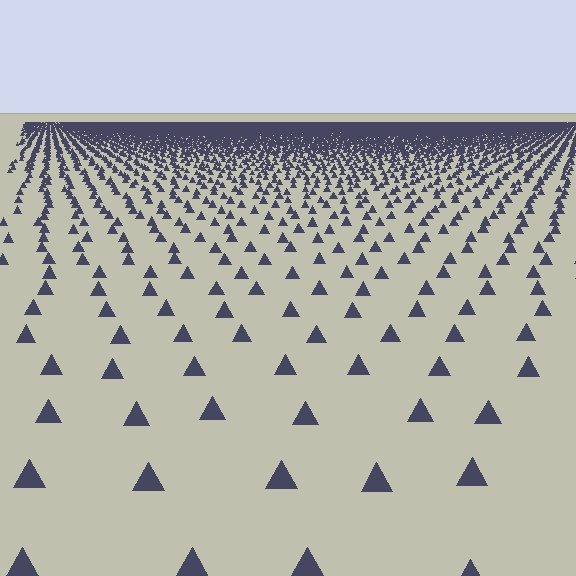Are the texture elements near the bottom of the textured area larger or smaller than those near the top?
Larger. Near the bottom, elements are closer to the viewer and appear at a bigger on-screen size.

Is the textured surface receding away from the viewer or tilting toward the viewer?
The surface is receding away from the viewer. Texture elements get smaller and denser toward the top.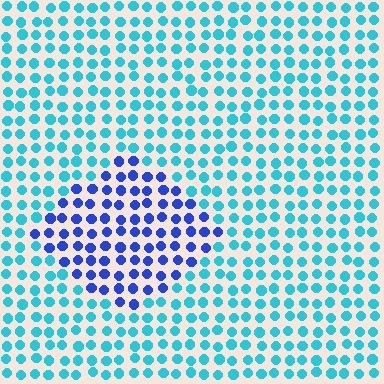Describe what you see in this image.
The image is filled with small cyan elements in a uniform arrangement. A diamond-shaped region is visible where the elements are tinted to a slightly different hue, forming a subtle color boundary.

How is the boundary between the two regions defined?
The boundary is defined purely by a slight shift in hue (about 45 degrees). Spacing, size, and orientation are identical on both sides.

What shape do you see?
I see a diamond.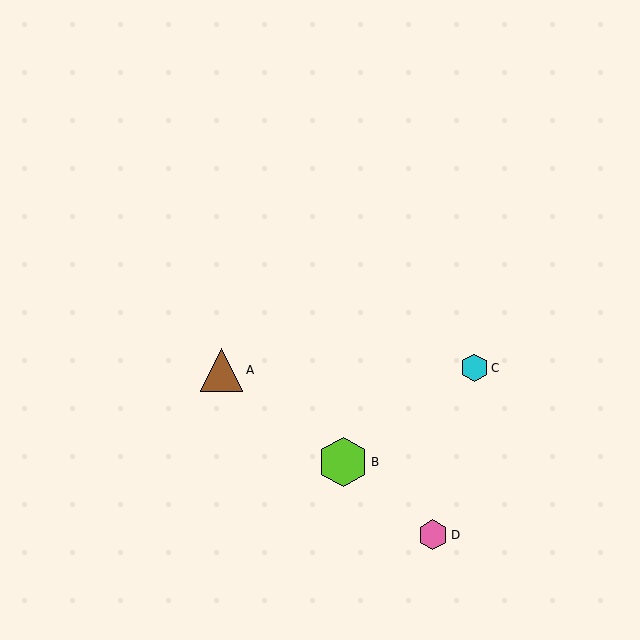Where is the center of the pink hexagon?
The center of the pink hexagon is at (433, 535).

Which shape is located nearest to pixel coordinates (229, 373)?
The brown triangle (labeled A) at (222, 370) is nearest to that location.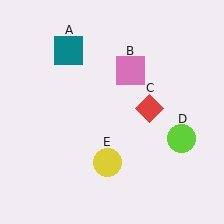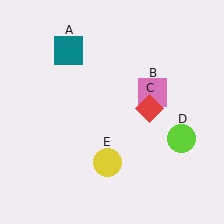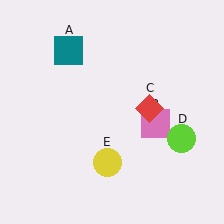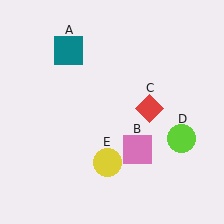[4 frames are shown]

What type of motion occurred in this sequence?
The pink square (object B) rotated clockwise around the center of the scene.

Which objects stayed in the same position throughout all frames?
Teal square (object A) and red diamond (object C) and lime circle (object D) and yellow circle (object E) remained stationary.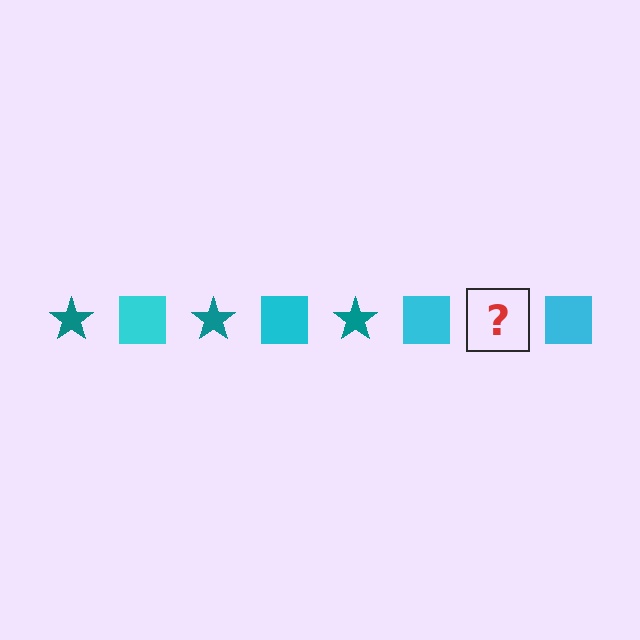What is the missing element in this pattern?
The missing element is a teal star.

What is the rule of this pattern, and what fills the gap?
The rule is that the pattern alternates between teal star and cyan square. The gap should be filled with a teal star.